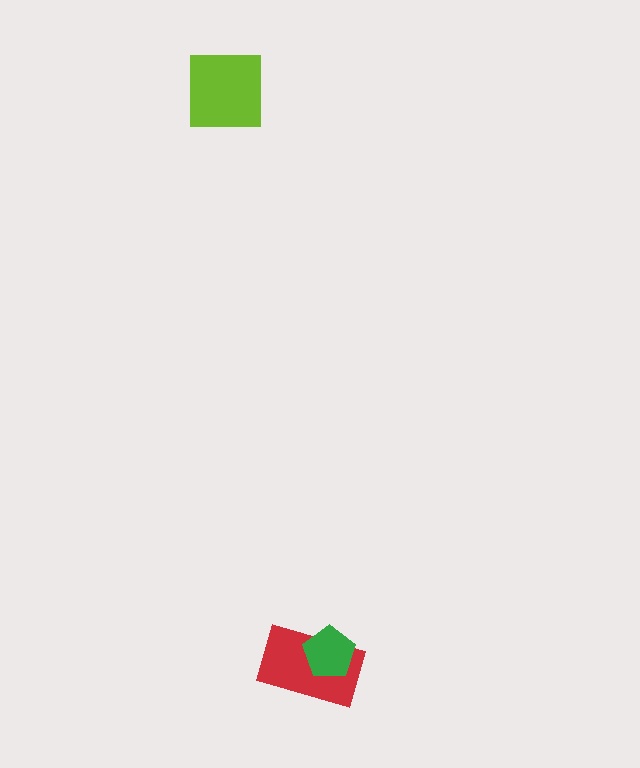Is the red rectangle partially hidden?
Yes, it is partially covered by another shape.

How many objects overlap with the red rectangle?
1 object overlaps with the red rectangle.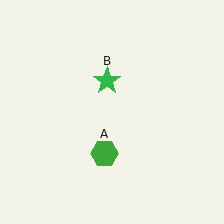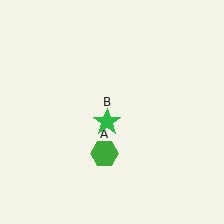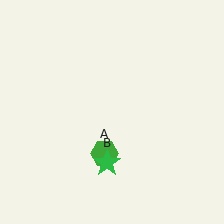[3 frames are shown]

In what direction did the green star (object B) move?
The green star (object B) moved down.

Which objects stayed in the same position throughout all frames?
Green hexagon (object A) remained stationary.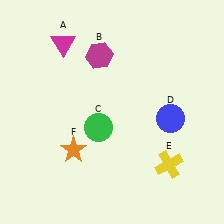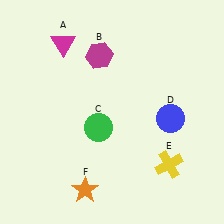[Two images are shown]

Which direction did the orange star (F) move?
The orange star (F) moved down.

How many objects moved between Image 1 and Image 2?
1 object moved between the two images.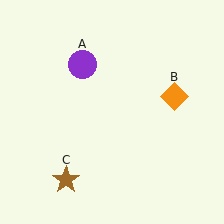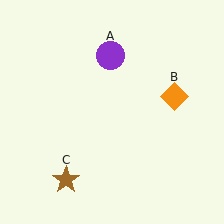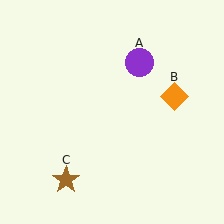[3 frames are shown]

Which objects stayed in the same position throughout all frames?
Orange diamond (object B) and brown star (object C) remained stationary.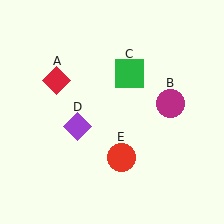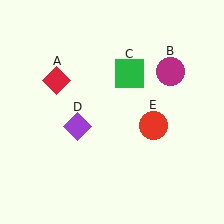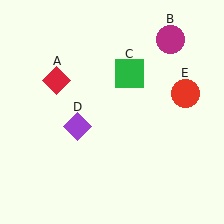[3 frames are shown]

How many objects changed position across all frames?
2 objects changed position: magenta circle (object B), red circle (object E).